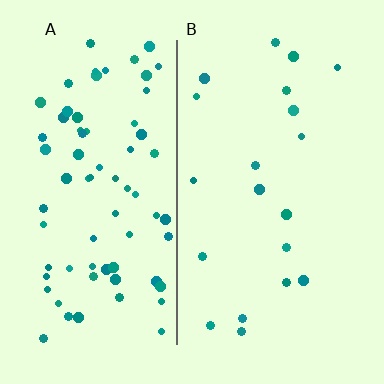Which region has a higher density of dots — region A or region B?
A (the left).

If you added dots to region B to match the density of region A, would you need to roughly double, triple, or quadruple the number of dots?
Approximately quadruple.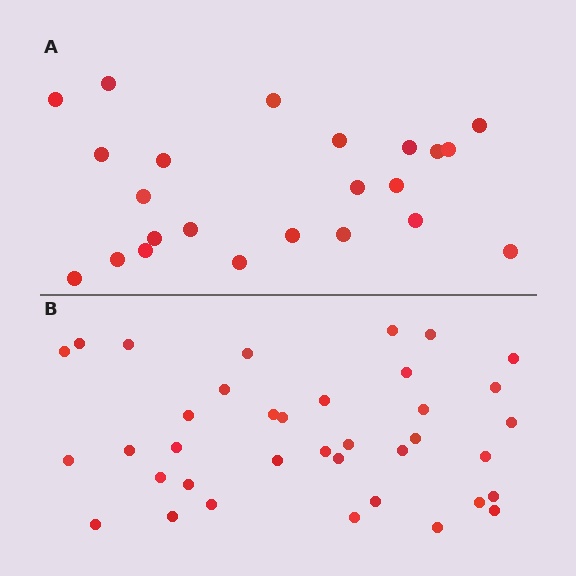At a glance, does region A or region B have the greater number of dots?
Region B (the bottom region) has more dots.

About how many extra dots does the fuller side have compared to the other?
Region B has approximately 15 more dots than region A.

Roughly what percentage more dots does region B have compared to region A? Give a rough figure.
About 60% more.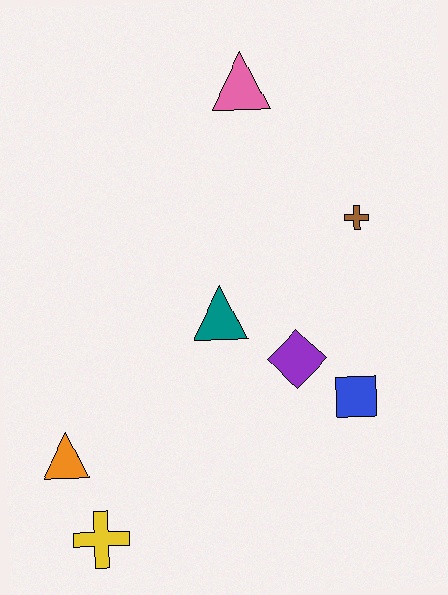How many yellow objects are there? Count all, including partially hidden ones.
There is 1 yellow object.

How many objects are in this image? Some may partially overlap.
There are 7 objects.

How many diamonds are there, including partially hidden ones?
There is 1 diamond.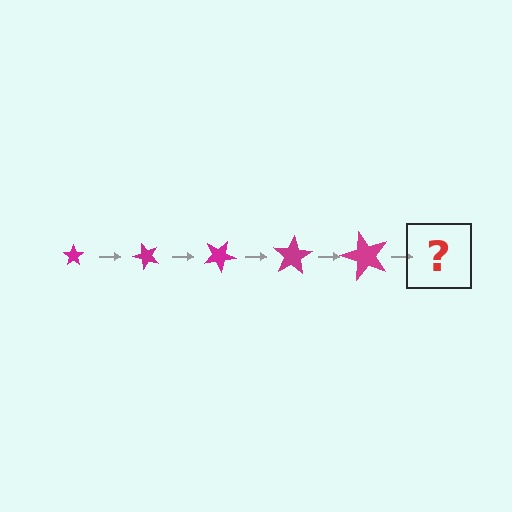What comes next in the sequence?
The next element should be a star, larger than the previous one and rotated 250 degrees from the start.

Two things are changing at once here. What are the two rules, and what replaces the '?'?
The two rules are that the star grows larger each step and it rotates 50 degrees each step. The '?' should be a star, larger than the previous one and rotated 250 degrees from the start.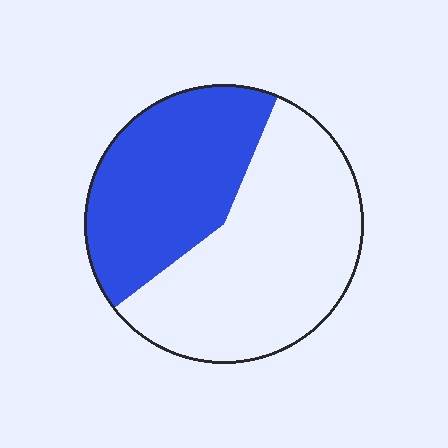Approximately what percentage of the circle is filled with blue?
Approximately 40%.